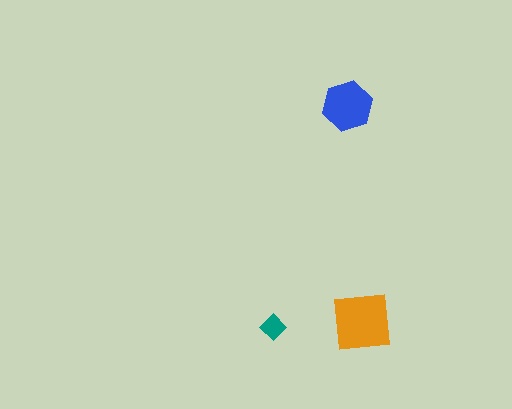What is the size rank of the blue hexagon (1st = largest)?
2nd.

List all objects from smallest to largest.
The teal diamond, the blue hexagon, the orange square.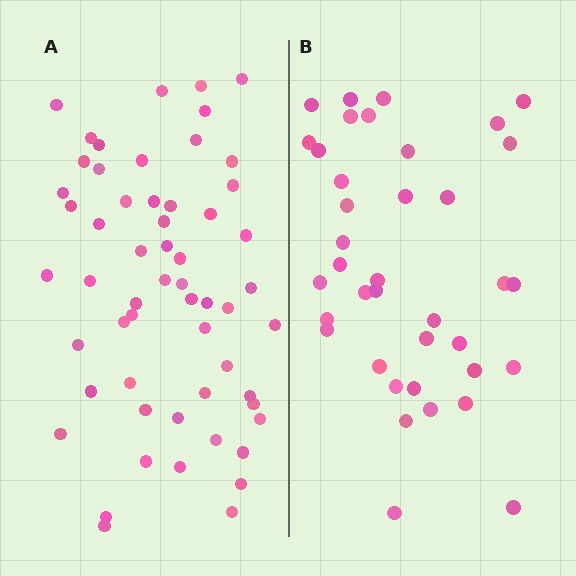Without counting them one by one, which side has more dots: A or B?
Region A (the left region) has more dots.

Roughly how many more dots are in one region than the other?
Region A has approximately 20 more dots than region B.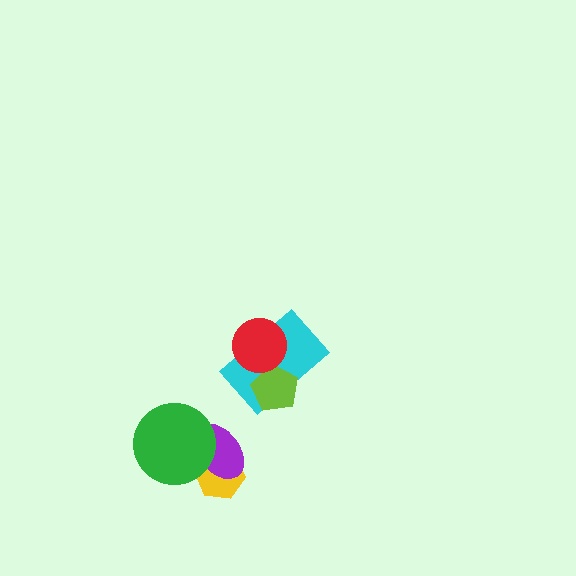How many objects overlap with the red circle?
2 objects overlap with the red circle.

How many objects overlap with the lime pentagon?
2 objects overlap with the lime pentagon.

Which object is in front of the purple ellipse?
The green circle is in front of the purple ellipse.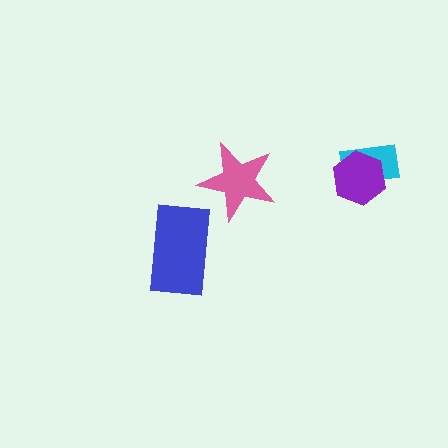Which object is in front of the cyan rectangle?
The purple hexagon is in front of the cyan rectangle.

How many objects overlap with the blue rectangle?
0 objects overlap with the blue rectangle.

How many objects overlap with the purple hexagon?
1 object overlaps with the purple hexagon.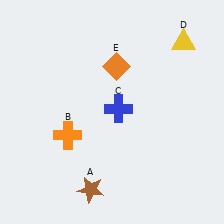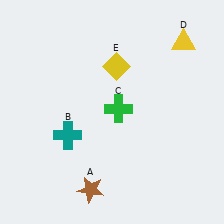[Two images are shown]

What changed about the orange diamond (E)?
In Image 1, E is orange. In Image 2, it changed to yellow.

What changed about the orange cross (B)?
In Image 1, B is orange. In Image 2, it changed to teal.